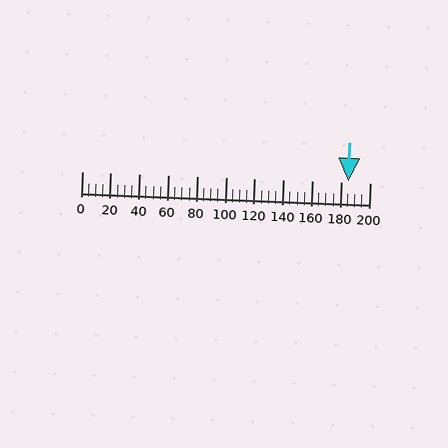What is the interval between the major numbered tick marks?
The major tick marks are spaced 20 units apart.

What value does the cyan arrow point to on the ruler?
The cyan arrow points to approximately 185.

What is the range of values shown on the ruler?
The ruler shows values from 0 to 200.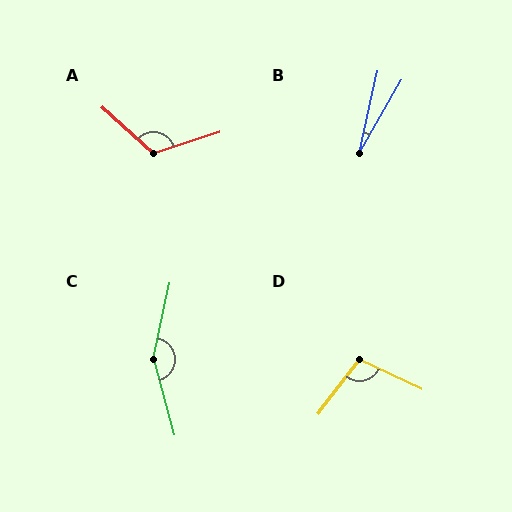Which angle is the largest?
C, at approximately 152 degrees.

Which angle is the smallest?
B, at approximately 18 degrees.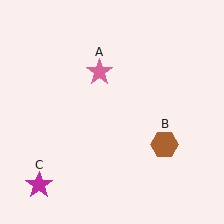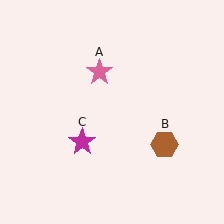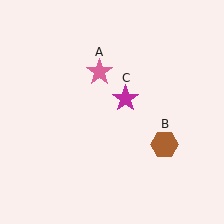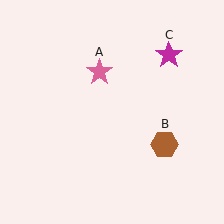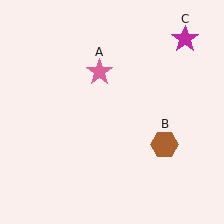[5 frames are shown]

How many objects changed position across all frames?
1 object changed position: magenta star (object C).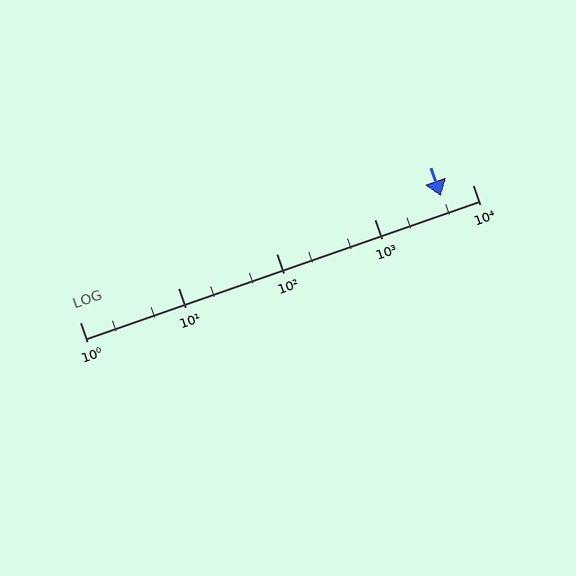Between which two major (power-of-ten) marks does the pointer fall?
The pointer is between 1000 and 10000.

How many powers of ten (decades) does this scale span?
The scale spans 4 decades, from 1 to 10000.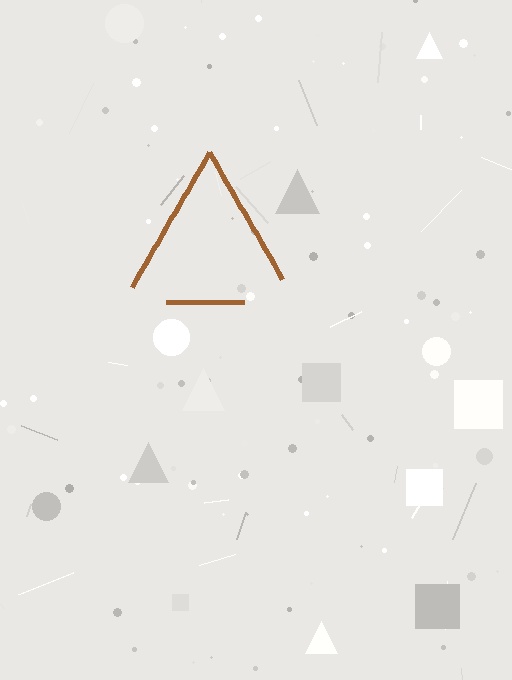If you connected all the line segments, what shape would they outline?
They would outline a triangle.